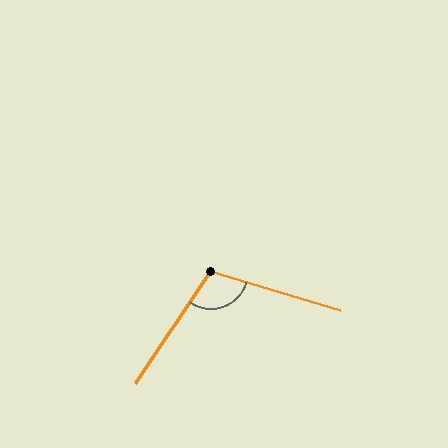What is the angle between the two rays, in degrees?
Approximately 107 degrees.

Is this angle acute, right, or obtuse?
It is obtuse.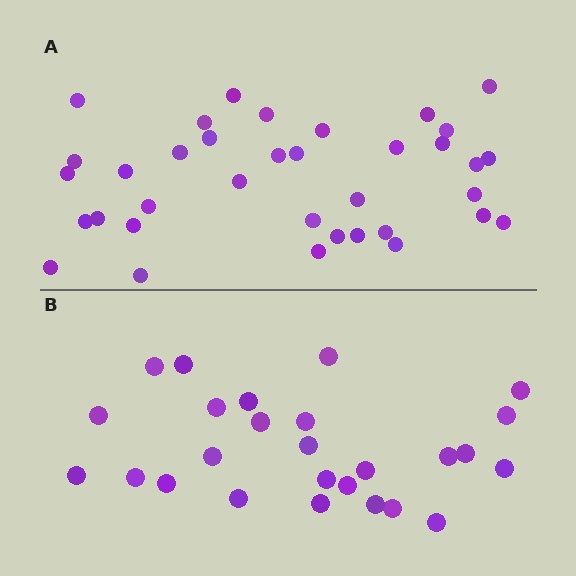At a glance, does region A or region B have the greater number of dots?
Region A (the top region) has more dots.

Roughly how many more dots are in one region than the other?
Region A has roughly 10 or so more dots than region B.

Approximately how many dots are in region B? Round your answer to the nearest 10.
About 30 dots. (The exact count is 26, which rounds to 30.)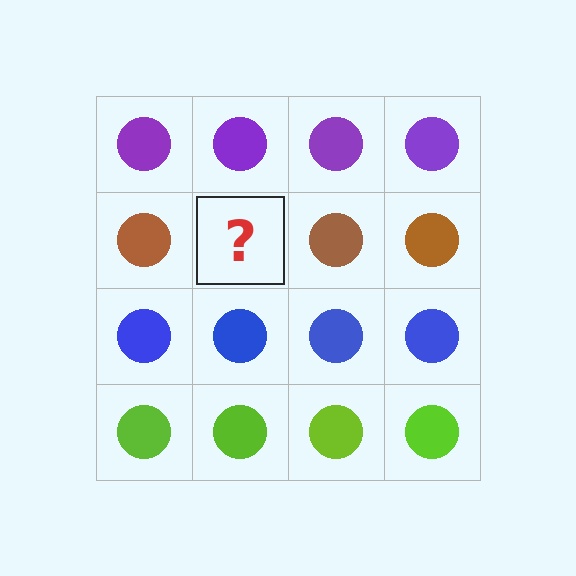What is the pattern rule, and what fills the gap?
The rule is that each row has a consistent color. The gap should be filled with a brown circle.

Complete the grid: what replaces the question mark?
The question mark should be replaced with a brown circle.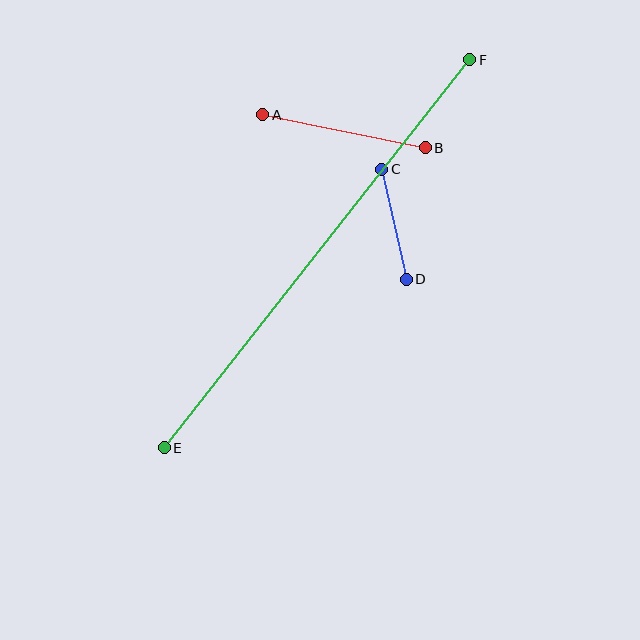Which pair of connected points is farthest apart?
Points E and F are farthest apart.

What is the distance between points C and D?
The distance is approximately 112 pixels.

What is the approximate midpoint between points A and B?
The midpoint is at approximately (344, 131) pixels.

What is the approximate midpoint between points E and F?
The midpoint is at approximately (317, 254) pixels.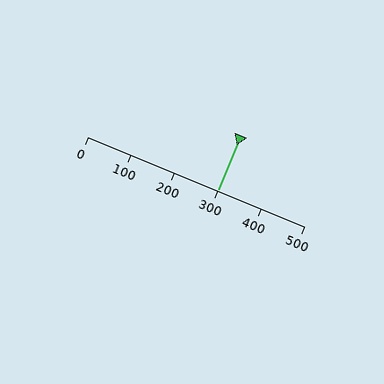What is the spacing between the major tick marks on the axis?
The major ticks are spaced 100 apart.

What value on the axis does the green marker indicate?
The marker indicates approximately 300.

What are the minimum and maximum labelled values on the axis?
The axis runs from 0 to 500.